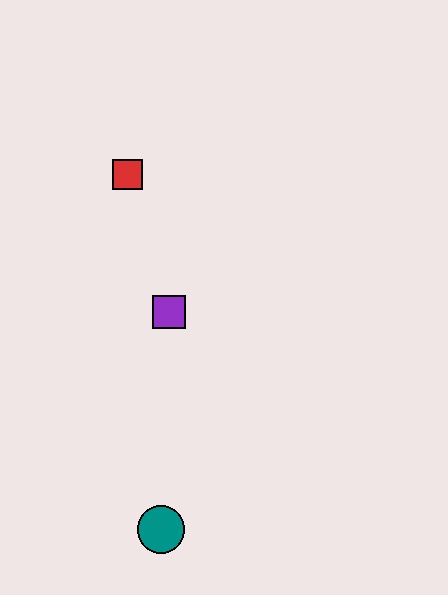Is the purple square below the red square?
Yes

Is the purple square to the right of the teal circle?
Yes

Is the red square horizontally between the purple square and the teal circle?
No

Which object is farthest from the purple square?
The teal circle is farthest from the purple square.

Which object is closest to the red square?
The purple square is closest to the red square.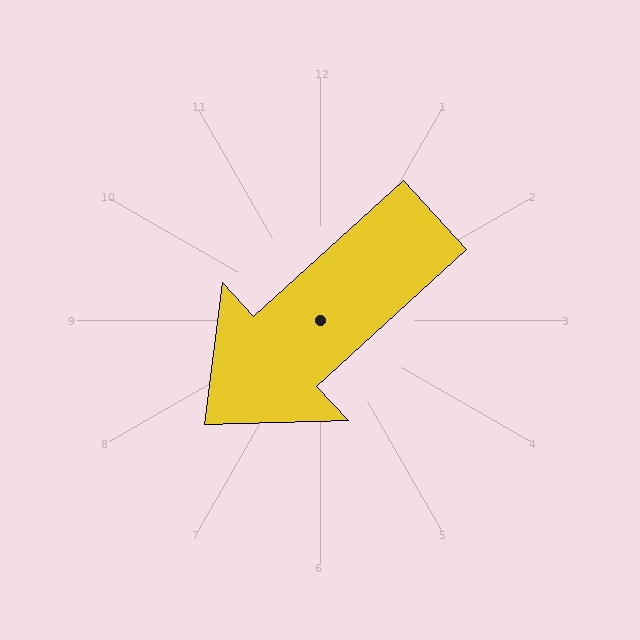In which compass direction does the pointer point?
Southwest.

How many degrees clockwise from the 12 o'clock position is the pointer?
Approximately 228 degrees.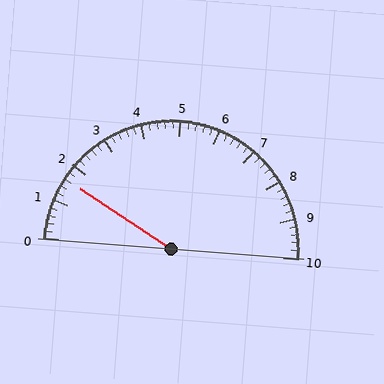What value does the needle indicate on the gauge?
The needle indicates approximately 1.6.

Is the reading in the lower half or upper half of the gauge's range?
The reading is in the lower half of the range (0 to 10).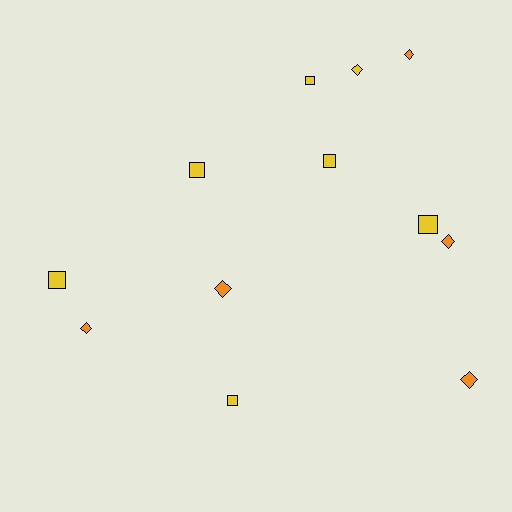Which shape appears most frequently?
Diamond, with 6 objects.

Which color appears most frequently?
Yellow, with 7 objects.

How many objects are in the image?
There are 12 objects.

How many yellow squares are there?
There are 6 yellow squares.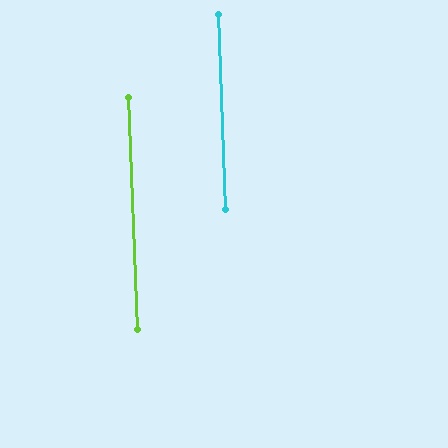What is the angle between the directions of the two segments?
Approximately 0 degrees.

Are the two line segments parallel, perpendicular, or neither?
Parallel — their directions differ by only 0.1°.